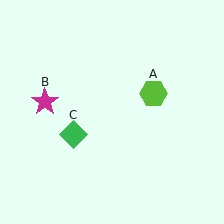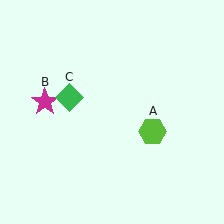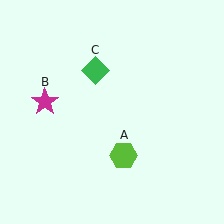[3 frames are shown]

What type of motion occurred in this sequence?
The lime hexagon (object A), green diamond (object C) rotated clockwise around the center of the scene.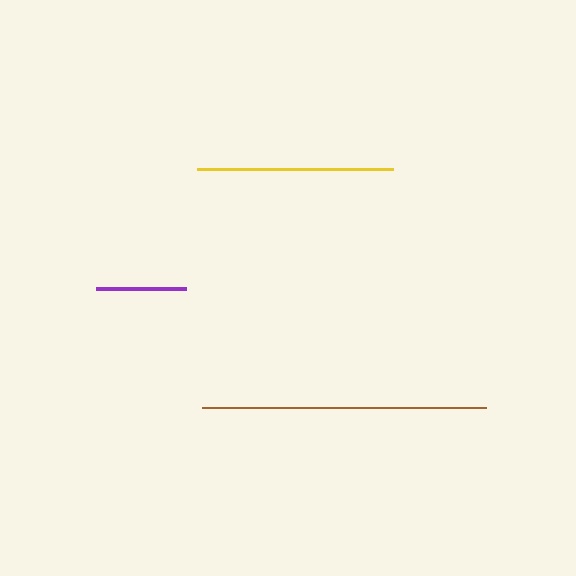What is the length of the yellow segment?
The yellow segment is approximately 197 pixels long.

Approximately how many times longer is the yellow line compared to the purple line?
The yellow line is approximately 2.2 times the length of the purple line.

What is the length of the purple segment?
The purple segment is approximately 90 pixels long.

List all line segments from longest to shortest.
From longest to shortest: brown, yellow, purple.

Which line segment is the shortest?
The purple line is the shortest at approximately 90 pixels.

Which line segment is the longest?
The brown line is the longest at approximately 284 pixels.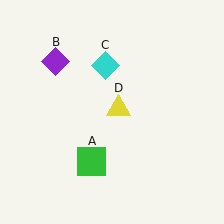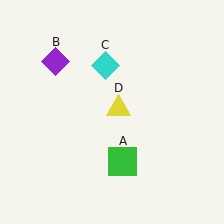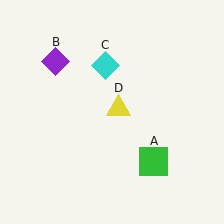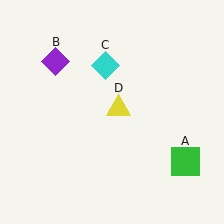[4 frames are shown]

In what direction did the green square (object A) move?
The green square (object A) moved right.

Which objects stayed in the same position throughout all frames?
Purple diamond (object B) and cyan diamond (object C) and yellow triangle (object D) remained stationary.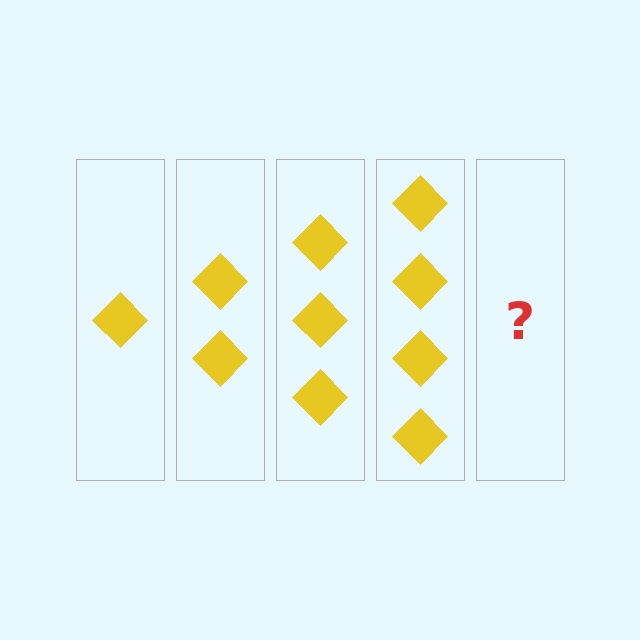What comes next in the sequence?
The next element should be 5 diamonds.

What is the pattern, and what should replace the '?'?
The pattern is that each step adds one more diamond. The '?' should be 5 diamonds.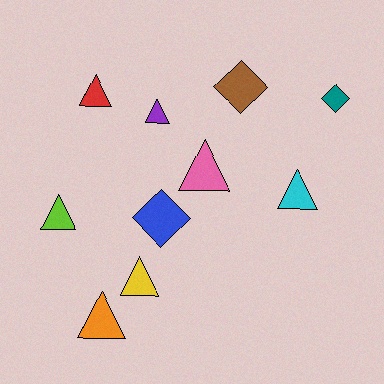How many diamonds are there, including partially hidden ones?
There are 3 diamonds.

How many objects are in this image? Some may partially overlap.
There are 10 objects.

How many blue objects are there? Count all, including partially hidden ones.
There is 1 blue object.